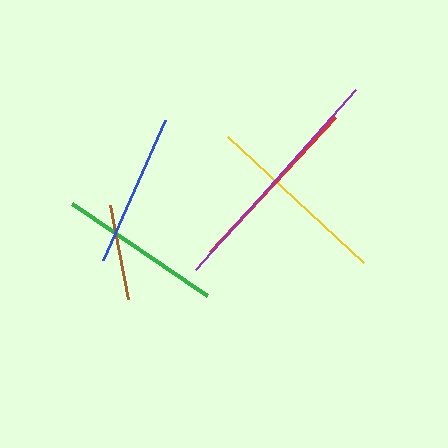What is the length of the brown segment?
The brown segment is approximately 96 pixels long.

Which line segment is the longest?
The purple line is the longest at approximately 241 pixels.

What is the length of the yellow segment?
The yellow segment is approximately 186 pixels long.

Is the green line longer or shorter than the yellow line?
The yellow line is longer than the green line.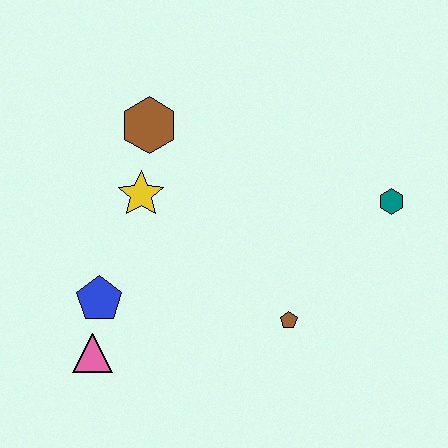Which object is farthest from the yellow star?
The teal hexagon is farthest from the yellow star.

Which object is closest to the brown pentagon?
The teal hexagon is closest to the brown pentagon.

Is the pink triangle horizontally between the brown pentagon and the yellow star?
No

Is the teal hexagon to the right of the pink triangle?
Yes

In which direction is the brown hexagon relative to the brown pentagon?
The brown hexagon is above the brown pentagon.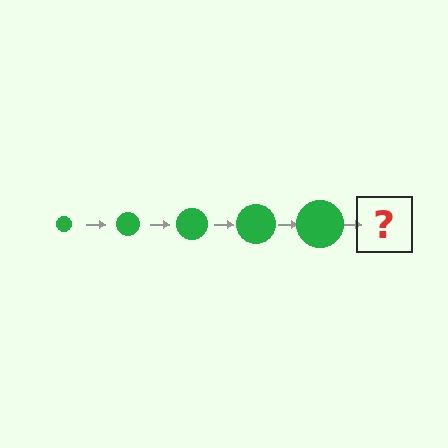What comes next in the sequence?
The next element should be a green circle, larger than the previous one.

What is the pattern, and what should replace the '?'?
The pattern is that the circle gets progressively larger each step. The '?' should be a green circle, larger than the previous one.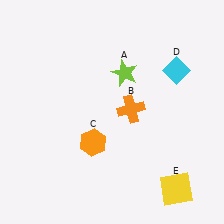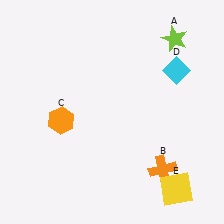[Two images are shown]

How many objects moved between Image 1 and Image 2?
3 objects moved between the two images.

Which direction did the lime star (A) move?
The lime star (A) moved right.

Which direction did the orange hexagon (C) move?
The orange hexagon (C) moved left.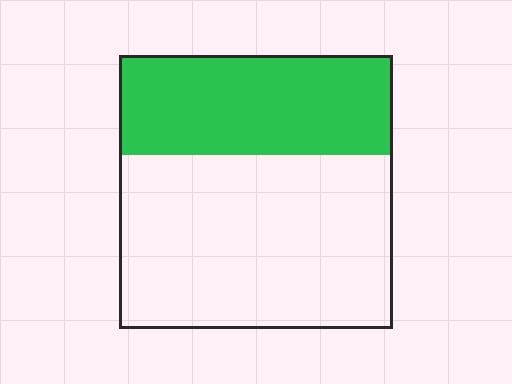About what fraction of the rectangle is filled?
About three eighths (3/8).